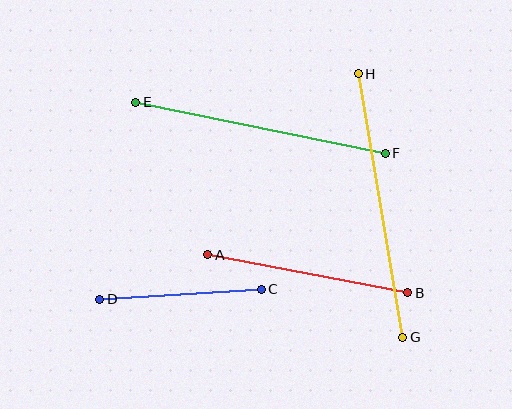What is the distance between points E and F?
The distance is approximately 255 pixels.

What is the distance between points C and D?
The distance is approximately 162 pixels.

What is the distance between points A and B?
The distance is approximately 203 pixels.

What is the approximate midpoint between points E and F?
The midpoint is at approximately (260, 128) pixels.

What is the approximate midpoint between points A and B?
The midpoint is at approximately (308, 274) pixels.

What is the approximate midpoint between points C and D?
The midpoint is at approximately (180, 294) pixels.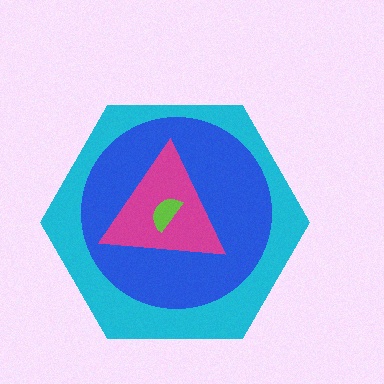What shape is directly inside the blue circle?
The magenta triangle.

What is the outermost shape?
The cyan hexagon.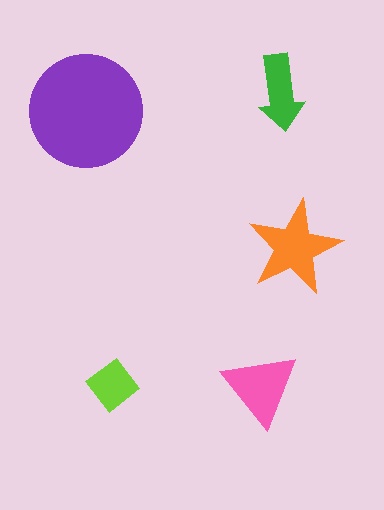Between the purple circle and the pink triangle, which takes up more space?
The purple circle.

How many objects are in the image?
There are 5 objects in the image.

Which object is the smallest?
The lime diamond.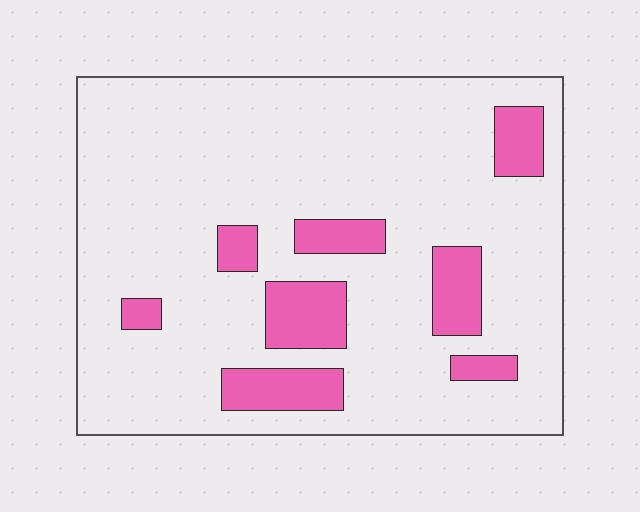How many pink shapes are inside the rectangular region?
8.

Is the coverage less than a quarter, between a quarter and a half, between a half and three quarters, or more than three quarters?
Less than a quarter.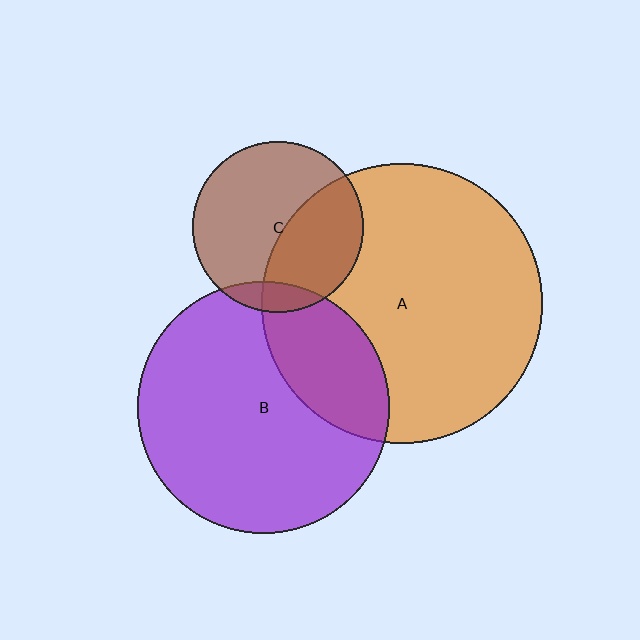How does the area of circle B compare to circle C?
Approximately 2.2 times.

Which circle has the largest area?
Circle A (orange).